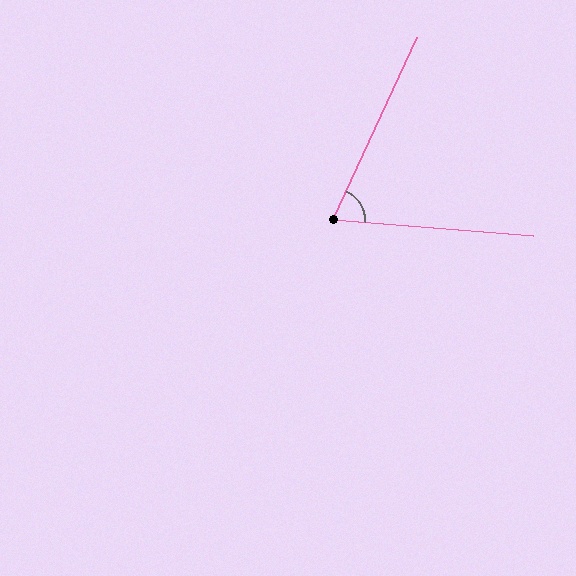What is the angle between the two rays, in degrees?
Approximately 70 degrees.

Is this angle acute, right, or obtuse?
It is acute.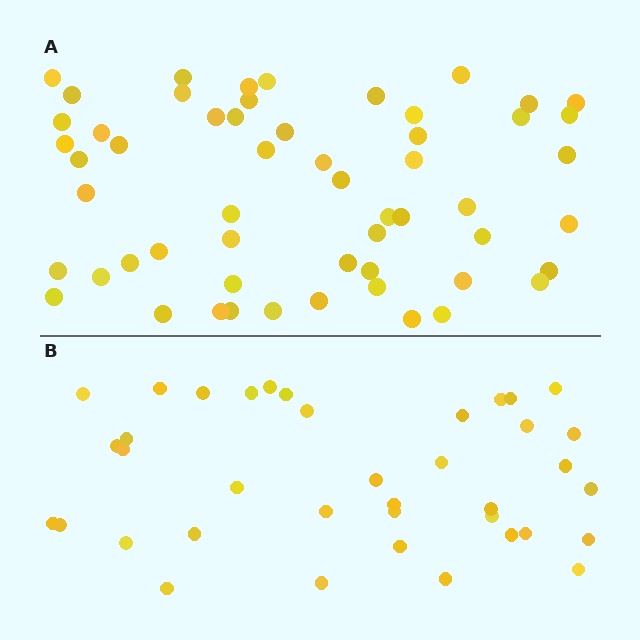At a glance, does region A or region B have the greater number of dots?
Region A (the top region) has more dots.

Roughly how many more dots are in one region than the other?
Region A has approximately 20 more dots than region B.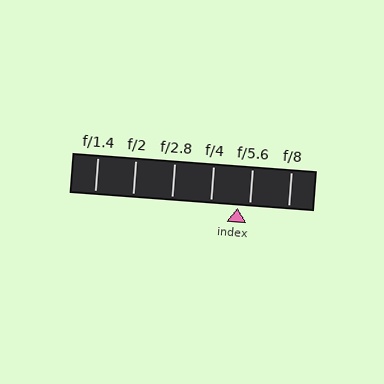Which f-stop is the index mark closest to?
The index mark is closest to f/5.6.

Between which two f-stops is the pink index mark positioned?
The index mark is between f/4 and f/5.6.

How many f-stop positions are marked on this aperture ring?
There are 6 f-stop positions marked.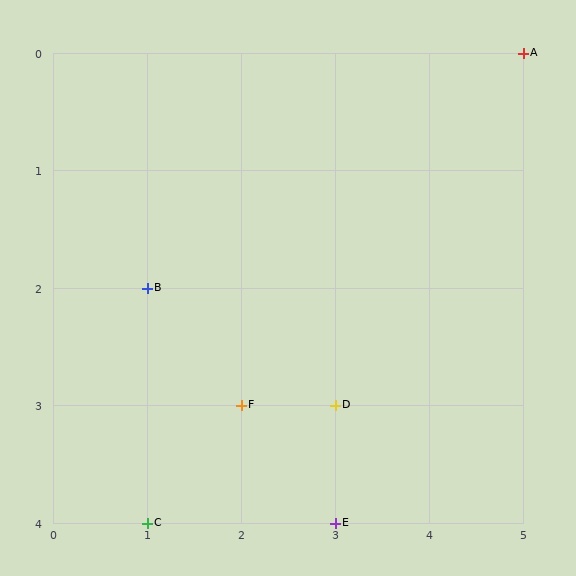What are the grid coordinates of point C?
Point C is at grid coordinates (1, 4).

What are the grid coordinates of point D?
Point D is at grid coordinates (3, 3).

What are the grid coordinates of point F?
Point F is at grid coordinates (2, 3).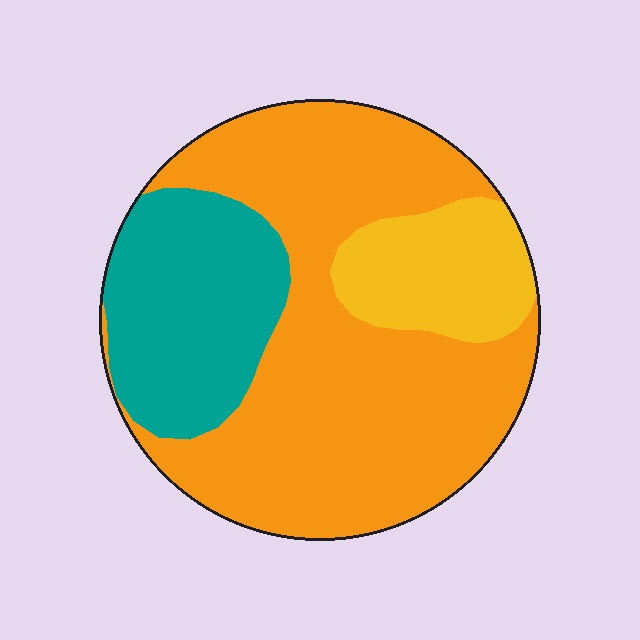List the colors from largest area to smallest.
From largest to smallest: orange, teal, yellow.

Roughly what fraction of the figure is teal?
Teal takes up less than a quarter of the figure.